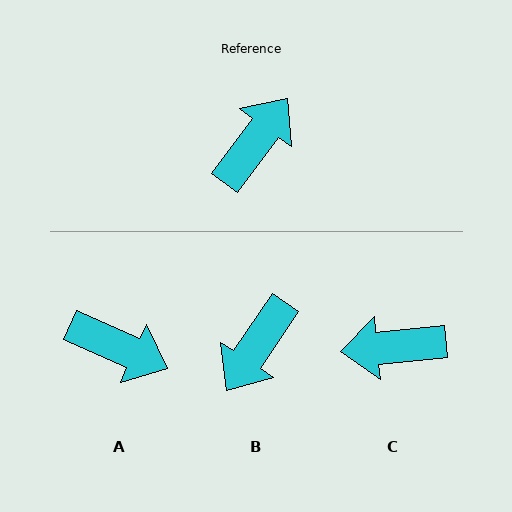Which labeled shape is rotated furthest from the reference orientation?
B, about 177 degrees away.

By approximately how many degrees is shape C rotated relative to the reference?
Approximately 132 degrees counter-clockwise.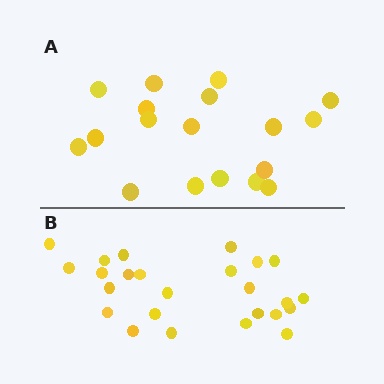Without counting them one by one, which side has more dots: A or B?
Region B (the bottom region) has more dots.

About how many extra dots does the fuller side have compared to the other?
Region B has roughly 8 or so more dots than region A.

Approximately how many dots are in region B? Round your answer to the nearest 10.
About 20 dots. (The exact count is 25, which rounds to 20.)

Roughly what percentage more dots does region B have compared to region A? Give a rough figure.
About 40% more.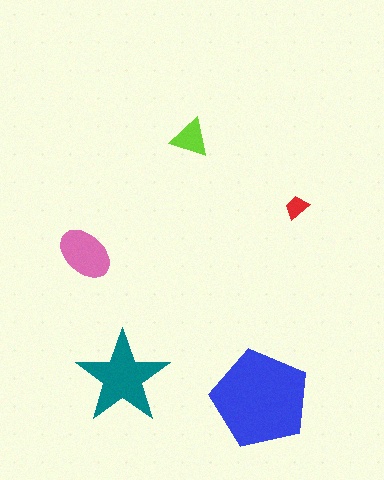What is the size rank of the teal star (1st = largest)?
2nd.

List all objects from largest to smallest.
The blue pentagon, the teal star, the pink ellipse, the lime triangle, the red trapezoid.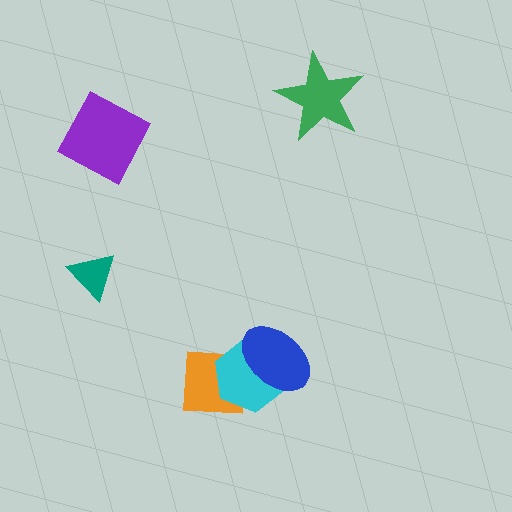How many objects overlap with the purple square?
0 objects overlap with the purple square.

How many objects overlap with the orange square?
1 object overlaps with the orange square.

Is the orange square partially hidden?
Yes, it is partially covered by another shape.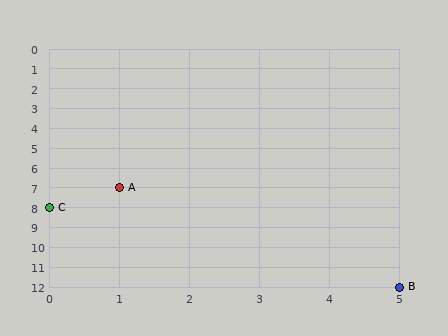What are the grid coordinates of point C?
Point C is at grid coordinates (0, 8).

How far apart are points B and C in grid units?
Points B and C are 5 columns and 4 rows apart (about 6.4 grid units diagonally).